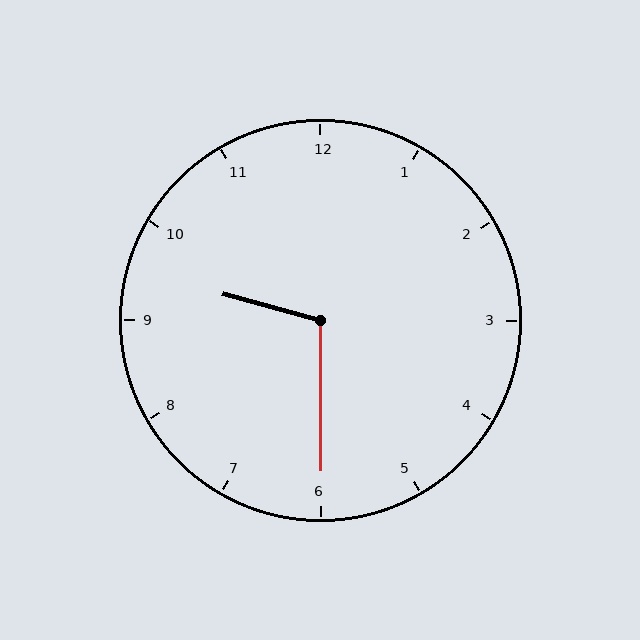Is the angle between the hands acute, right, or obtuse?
It is obtuse.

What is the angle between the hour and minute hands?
Approximately 105 degrees.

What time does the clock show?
9:30.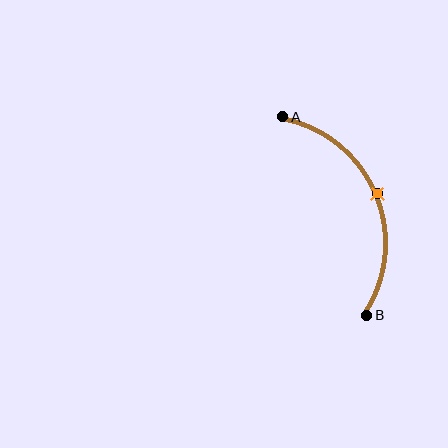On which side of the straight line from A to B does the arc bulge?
The arc bulges to the right of the straight line connecting A and B.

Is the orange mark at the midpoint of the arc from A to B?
Yes. The orange mark lies on the arc at equal arc-length from both A and B — it is the arc midpoint.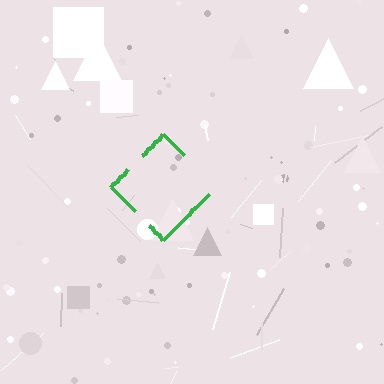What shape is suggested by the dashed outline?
The dashed outline suggests a diamond.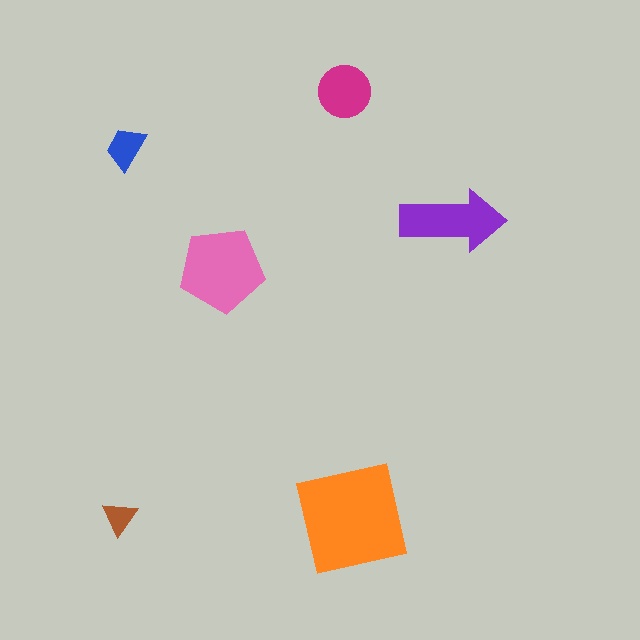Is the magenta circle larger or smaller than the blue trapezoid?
Larger.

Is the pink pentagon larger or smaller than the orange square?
Smaller.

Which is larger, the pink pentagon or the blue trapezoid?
The pink pentagon.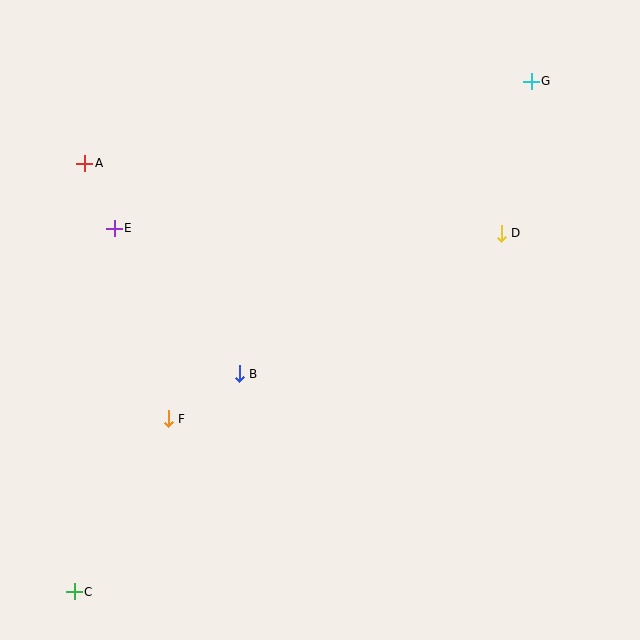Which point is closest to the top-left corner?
Point A is closest to the top-left corner.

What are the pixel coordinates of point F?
Point F is at (168, 419).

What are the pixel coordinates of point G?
Point G is at (531, 81).